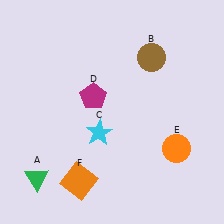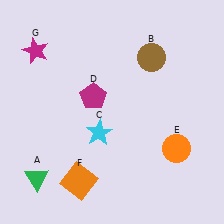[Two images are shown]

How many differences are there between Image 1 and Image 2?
There is 1 difference between the two images.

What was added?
A magenta star (G) was added in Image 2.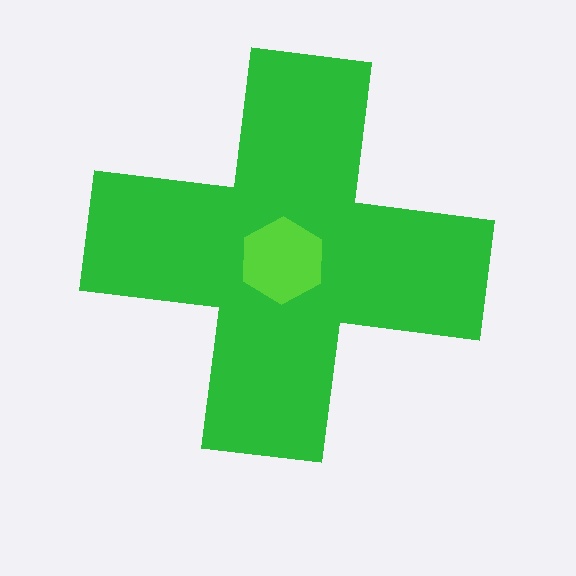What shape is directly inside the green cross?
The lime hexagon.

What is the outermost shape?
The green cross.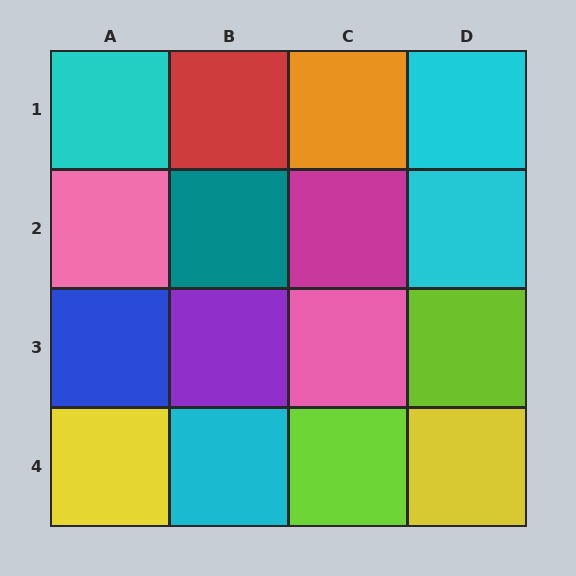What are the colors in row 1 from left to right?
Cyan, red, orange, cyan.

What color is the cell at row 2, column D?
Cyan.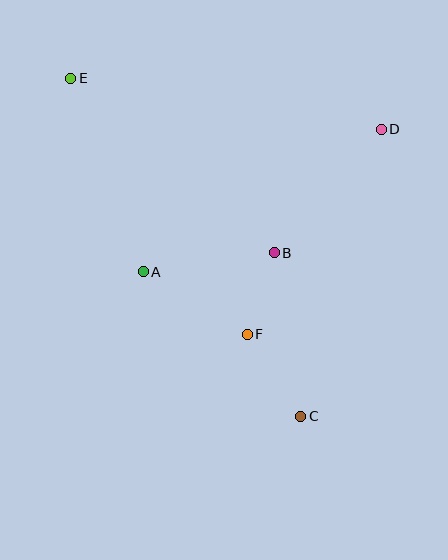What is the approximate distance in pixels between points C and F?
The distance between C and F is approximately 98 pixels.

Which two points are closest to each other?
Points B and F are closest to each other.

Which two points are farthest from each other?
Points C and E are farthest from each other.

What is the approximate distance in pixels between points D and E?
The distance between D and E is approximately 314 pixels.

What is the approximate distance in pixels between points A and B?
The distance between A and B is approximately 132 pixels.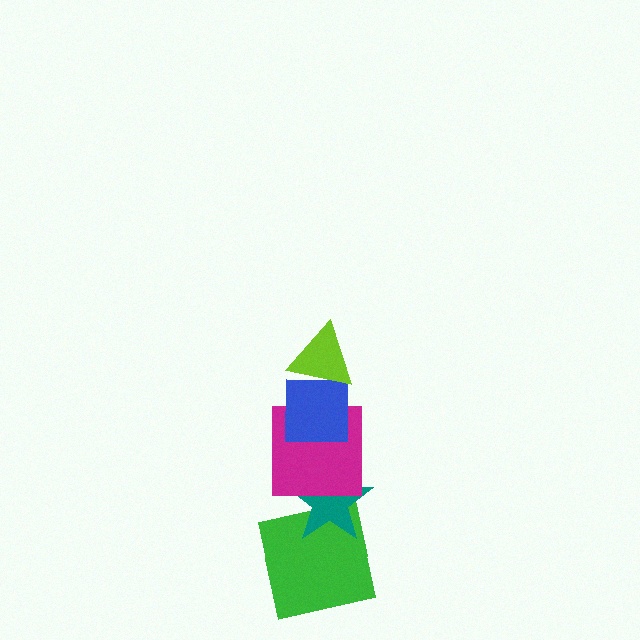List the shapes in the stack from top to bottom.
From top to bottom: the lime triangle, the blue square, the magenta square, the teal star, the green square.